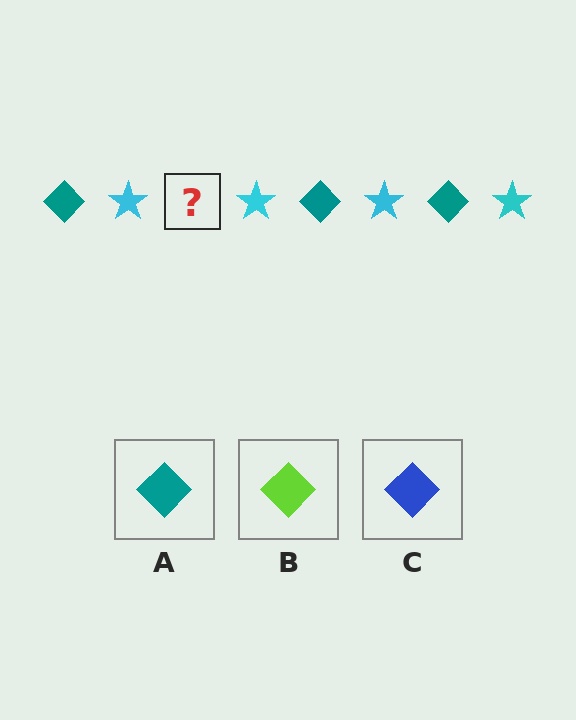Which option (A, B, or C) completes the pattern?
A.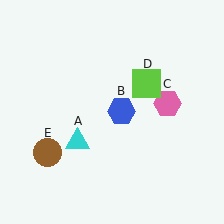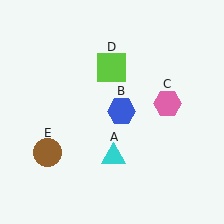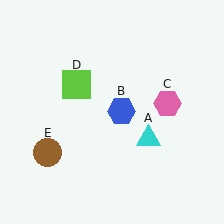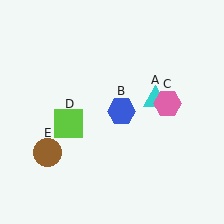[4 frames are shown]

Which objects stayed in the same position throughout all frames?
Blue hexagon (object B) and pink hexagon (object C) and brown circle (object E) remained stationary.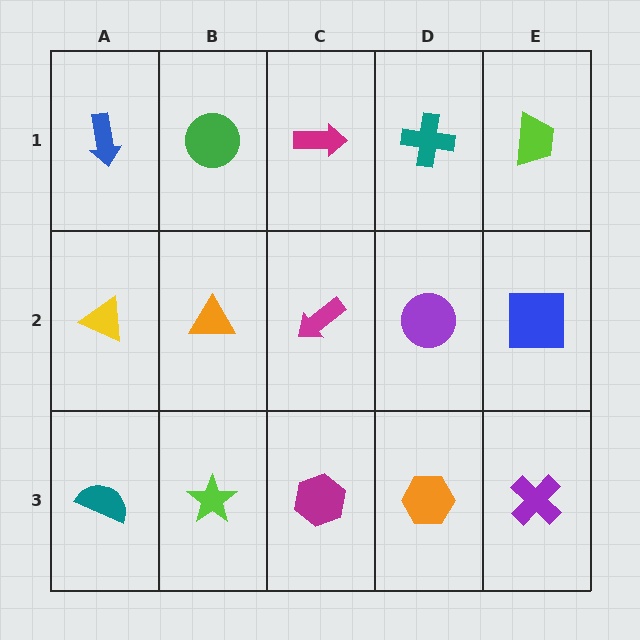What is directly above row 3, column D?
A purple circle.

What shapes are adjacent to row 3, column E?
A blue square (row 2, column E), an orange hexagon (row 3, column D).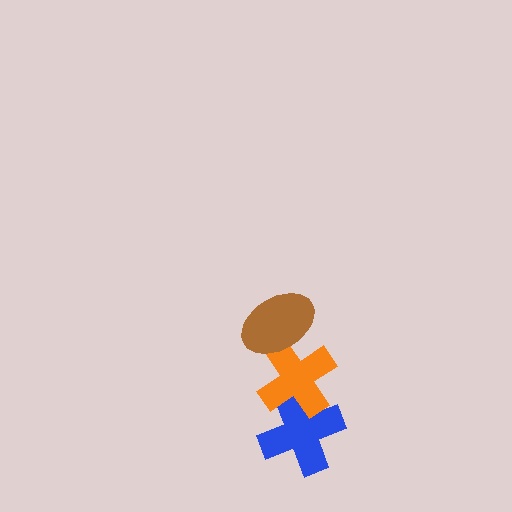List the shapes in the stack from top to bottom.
From top to bottom: the brown ellipse, the orange cross, the blue cross.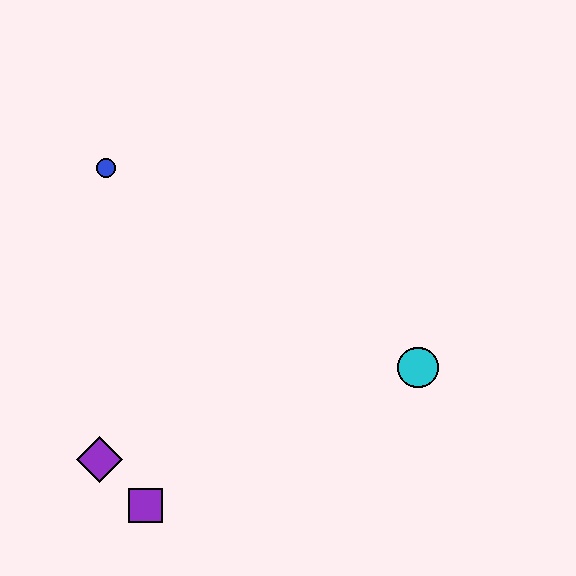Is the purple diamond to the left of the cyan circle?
Yes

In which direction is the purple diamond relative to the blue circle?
The purple diamond is below the blue circle.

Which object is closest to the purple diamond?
The purple square is closest to the purple diamond.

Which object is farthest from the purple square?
The blue circle is farthest from the purple square.